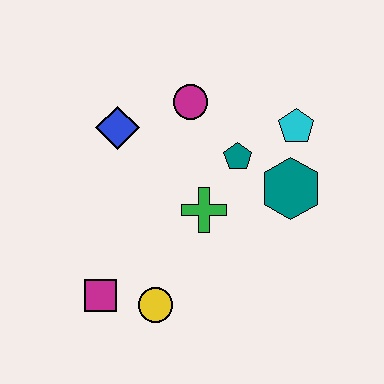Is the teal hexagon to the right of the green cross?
Yes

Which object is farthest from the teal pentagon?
The magenta square is farthest from the teal pentagon.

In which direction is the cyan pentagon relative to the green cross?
The cyan pentagon is to the right of the green cross.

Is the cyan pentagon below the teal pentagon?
No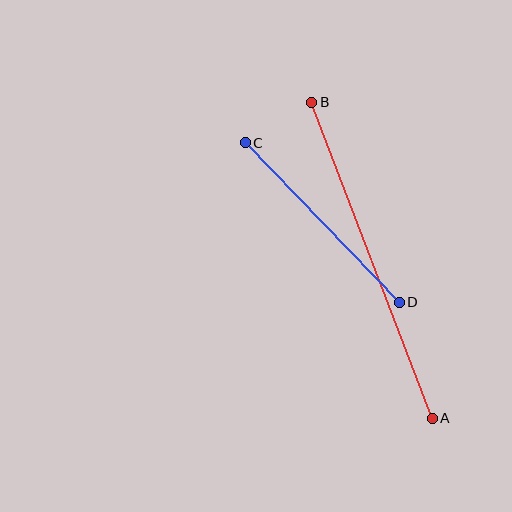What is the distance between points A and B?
The distance is approximately 338 pixels.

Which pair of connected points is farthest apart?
Points A and B are farthest apart.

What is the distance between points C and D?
The distance is approximately 222 pixels.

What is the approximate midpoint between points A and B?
The midpoint is at approximately (372, 260) pixels.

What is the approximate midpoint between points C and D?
The midpoint is at approximately (322, 222) pixels.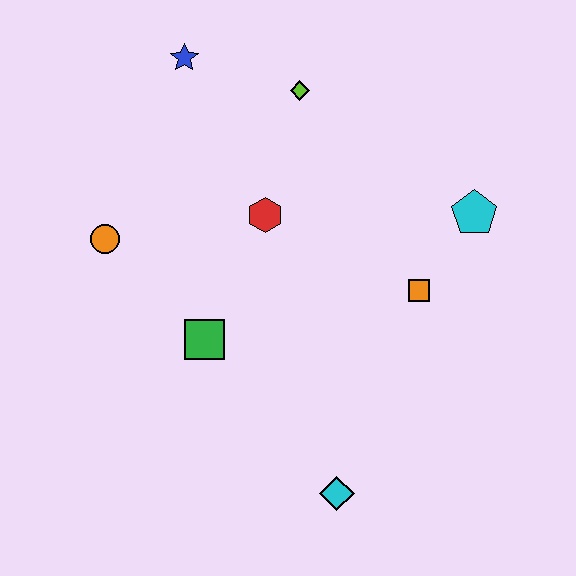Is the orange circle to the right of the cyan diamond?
No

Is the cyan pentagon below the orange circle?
No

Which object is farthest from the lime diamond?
The cyan diamond is farthest from the lime diamond.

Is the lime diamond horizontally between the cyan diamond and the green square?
Yes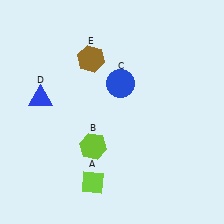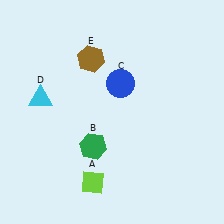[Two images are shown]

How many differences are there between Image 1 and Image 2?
There are 2 differences between the two images.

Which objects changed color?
B changed from lime to green. D changed from blue to cyan.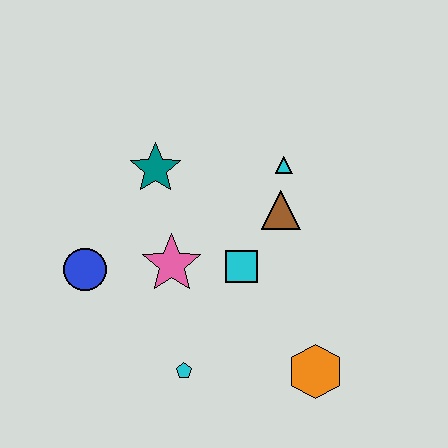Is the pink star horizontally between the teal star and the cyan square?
Yes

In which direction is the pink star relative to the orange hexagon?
The pink star is to the left of the orange hexagon.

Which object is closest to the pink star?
The cyan square is closest to the pink star.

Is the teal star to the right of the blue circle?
Yes